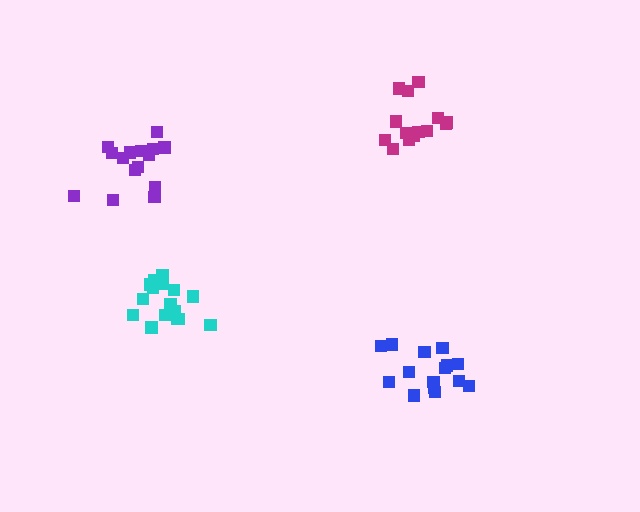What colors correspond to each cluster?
The clusters are colored: blue, purple, magenta, cyan.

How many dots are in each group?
Group 1: 15 dots, Group 2: 15 dots, Group 3: 15 dots, Group 4: 18 dots (63 total).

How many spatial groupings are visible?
There are 4 spatial groupings.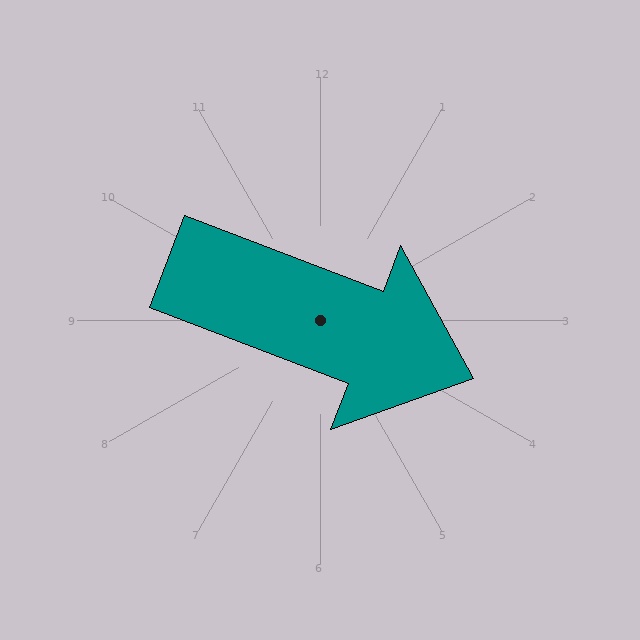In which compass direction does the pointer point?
East.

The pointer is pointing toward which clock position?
Roughly 4 o'clock.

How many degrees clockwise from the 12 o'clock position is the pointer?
Approximately 111 degrees.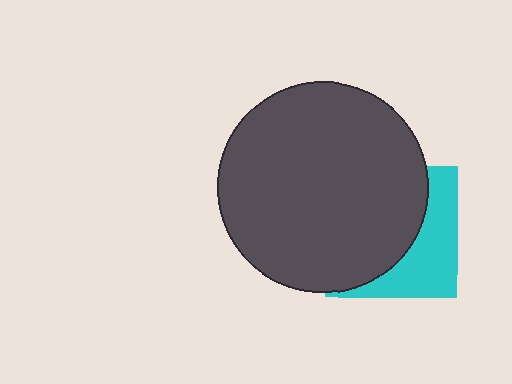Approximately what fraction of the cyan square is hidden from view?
Roughly 62% of the cyan square is hidden behind the dark gray circle.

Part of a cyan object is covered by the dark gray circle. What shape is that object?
It is a square.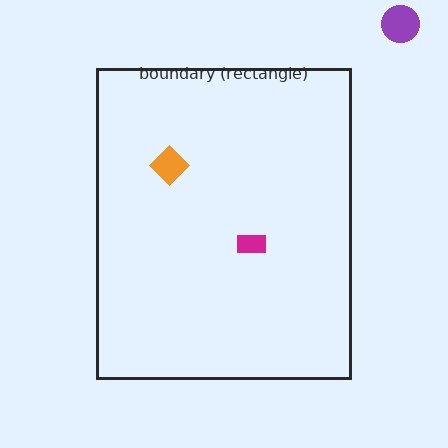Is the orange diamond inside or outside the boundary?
Inside.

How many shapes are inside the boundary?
2 inside, 1 outside.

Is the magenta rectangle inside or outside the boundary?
Inside.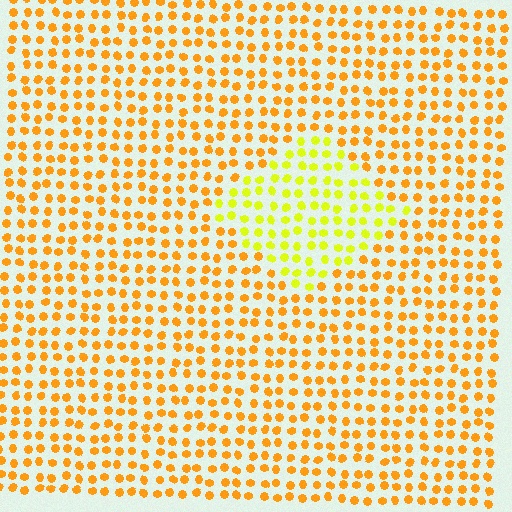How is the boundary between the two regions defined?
The boundary is defined purely by a slight shift in hue (about 34 degrees). Spacing, size, and orientation are identical on both sides.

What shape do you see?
I see a diamond.